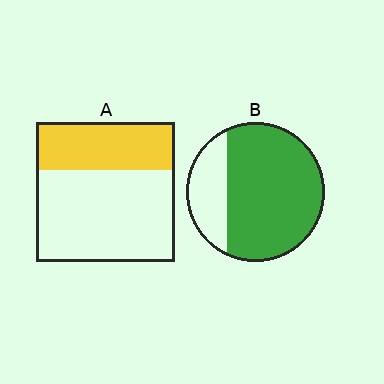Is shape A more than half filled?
No.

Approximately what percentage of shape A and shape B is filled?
A is approximately 35% and B is approximately 75%.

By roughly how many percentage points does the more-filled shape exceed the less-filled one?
By roughly 40 percentage points (B over A).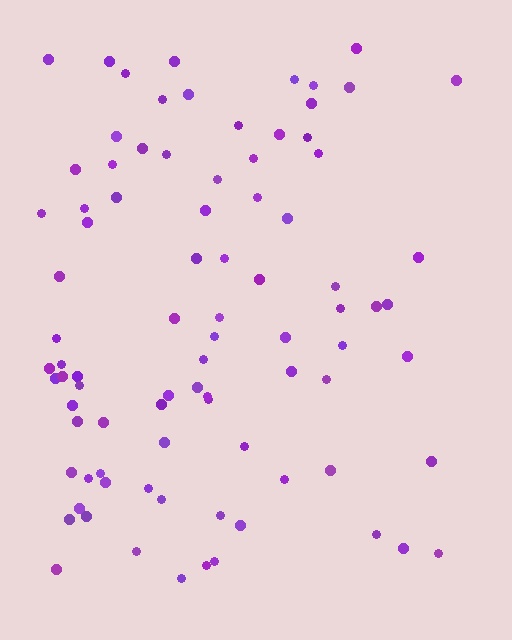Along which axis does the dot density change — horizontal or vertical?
Horizontal.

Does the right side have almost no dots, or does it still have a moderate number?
Still a moderate number, just noticeably fewer than the left.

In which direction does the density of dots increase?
From right to left, with the left side densest.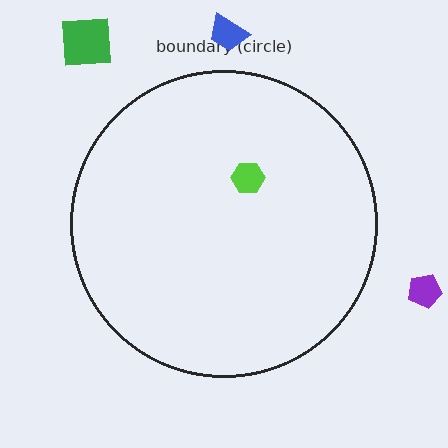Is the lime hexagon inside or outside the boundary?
Inside.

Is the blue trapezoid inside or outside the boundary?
Outside.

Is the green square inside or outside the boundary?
Outside.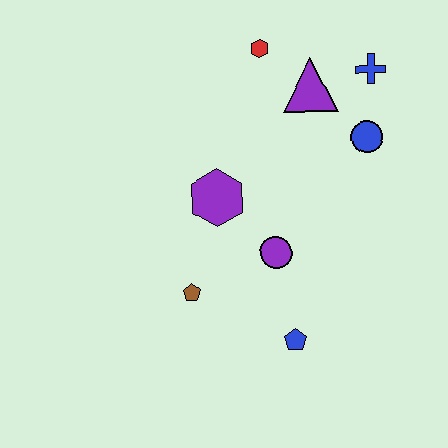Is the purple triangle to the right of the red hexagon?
Yes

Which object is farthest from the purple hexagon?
The blue cross is farthest from the purple hexagon.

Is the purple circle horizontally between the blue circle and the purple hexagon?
Yes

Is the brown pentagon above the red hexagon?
No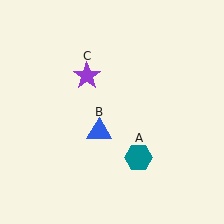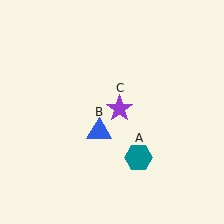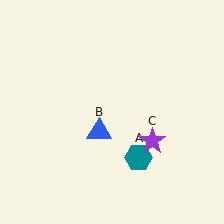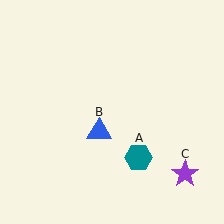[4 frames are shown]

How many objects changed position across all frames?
1 object changed position: purple star (object C).